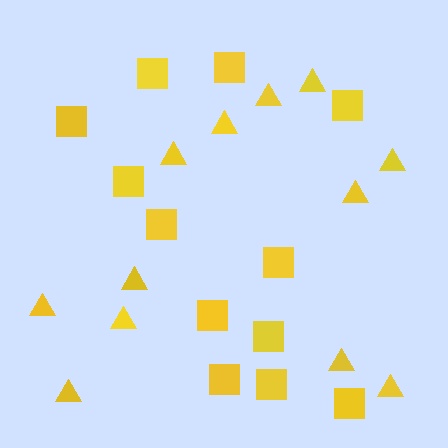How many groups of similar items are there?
There are 2 groups: one group of triangles (12) and one group of squares (12).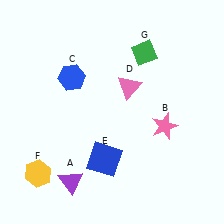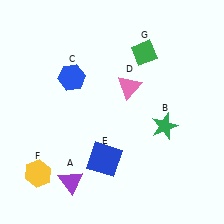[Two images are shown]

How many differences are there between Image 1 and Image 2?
There is 1 difference between the two images.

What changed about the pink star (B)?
In Image 1, B is pink. In Image 2, it changed to green.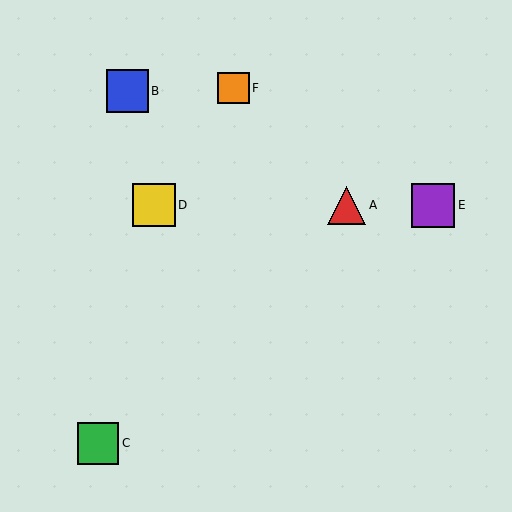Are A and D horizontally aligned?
Yes, both are at y≈205.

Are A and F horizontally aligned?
No, A is at y≈205 and F is at y≈88.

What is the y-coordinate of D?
Object D is at y≈205.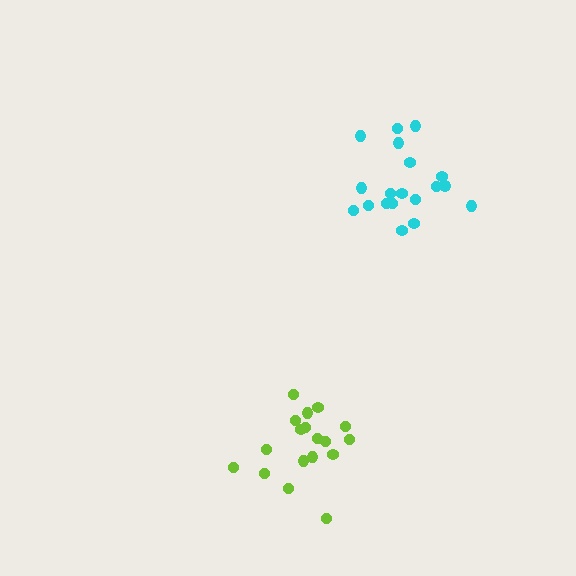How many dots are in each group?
Group 1: 19 dots, Group 2: 18 dots (37 total).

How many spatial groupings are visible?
There are 2 spatial groupings.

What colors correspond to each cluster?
The clusters are colored: cyan, lime.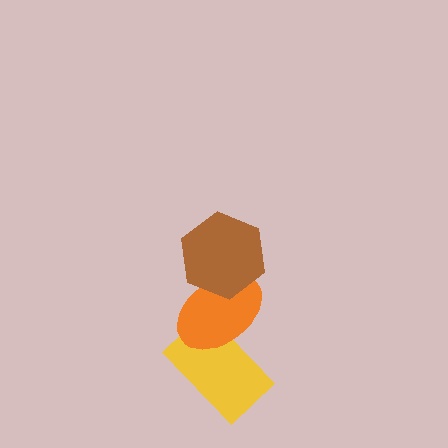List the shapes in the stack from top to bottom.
From top to bottom: the brown hexagon, the orange ellipse, the yellow rectangle.